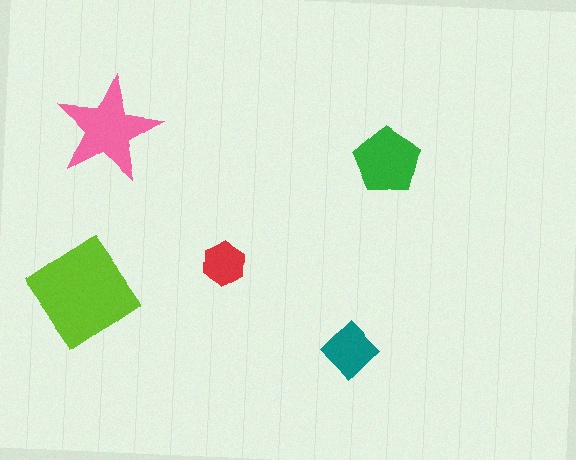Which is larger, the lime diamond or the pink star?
The lime diamond.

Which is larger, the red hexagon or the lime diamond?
The lime diamond.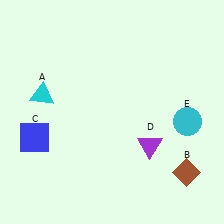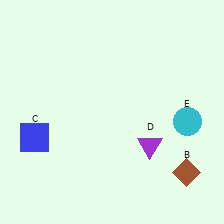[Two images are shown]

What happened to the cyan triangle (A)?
The cyan triangle (A) was removed in Image 2. It was in the top-left area of Image 1.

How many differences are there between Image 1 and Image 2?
There is 1 difference between the two images.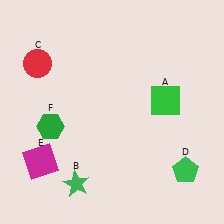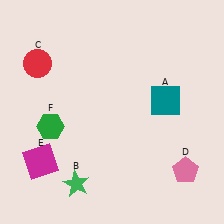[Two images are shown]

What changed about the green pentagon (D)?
In Image 1, D is green. In Image 2, it changed to pink.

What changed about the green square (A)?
In Image 1, A is green. In Image 2, it changed to teal.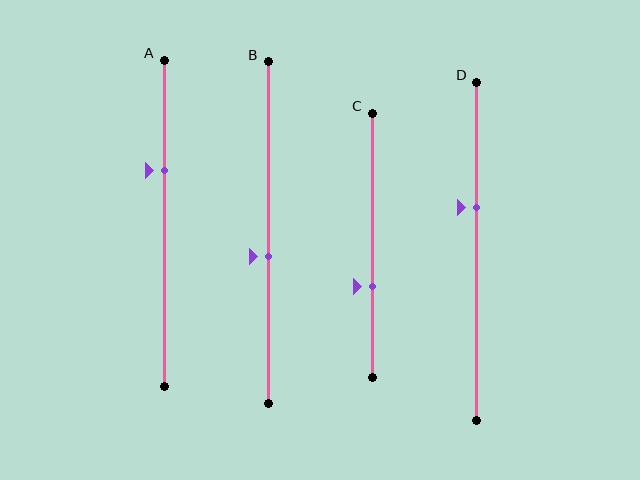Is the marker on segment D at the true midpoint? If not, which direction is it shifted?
No, the marker on segment D is shifted upward by about 13% of the segment length.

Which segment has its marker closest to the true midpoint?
Segment B has its marker closest to the true midpoint.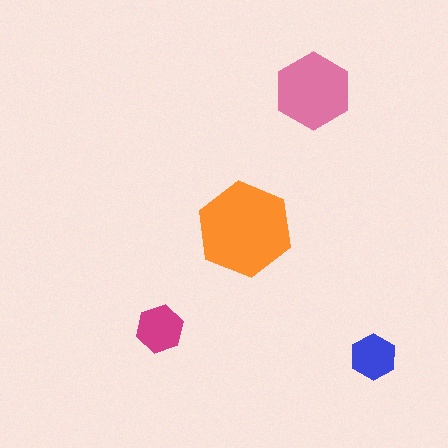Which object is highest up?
The pink hexagon is topmost.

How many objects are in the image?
There are 4 objects in the image.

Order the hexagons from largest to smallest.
the orange one, the pink one, the magenta one, the blue one.